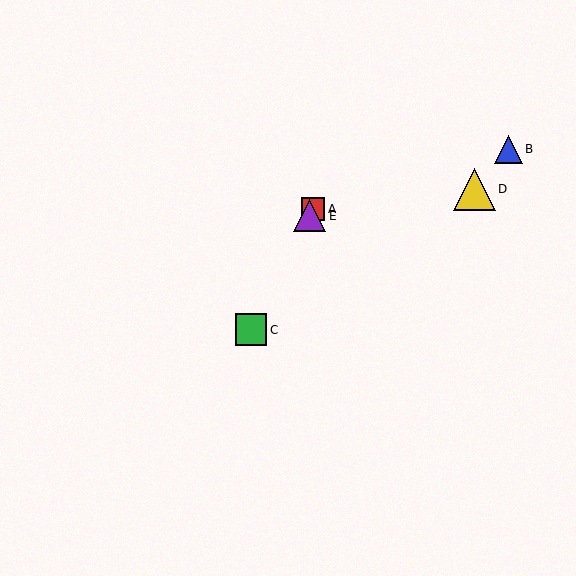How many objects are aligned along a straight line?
3 objects (A, C, E) are aligned along a straight line.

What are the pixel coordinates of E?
Object E is at (310, 216).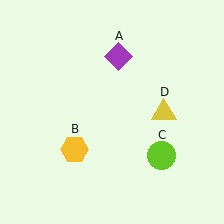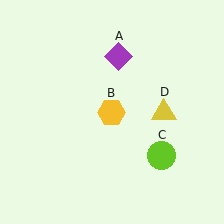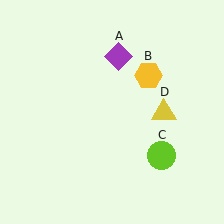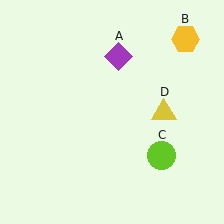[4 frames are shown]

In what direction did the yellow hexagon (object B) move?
The yellow hexagon (object B) moved up and to the right.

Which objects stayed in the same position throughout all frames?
Purple diamond (object A) and lime circle (object C) and yellow triangle (object D) remained stationary.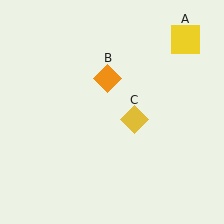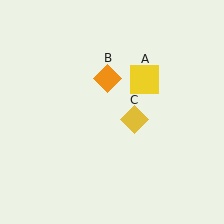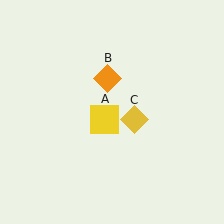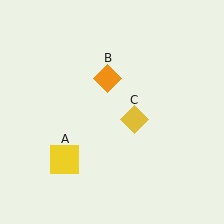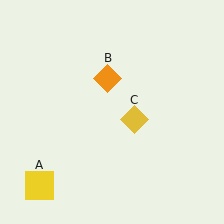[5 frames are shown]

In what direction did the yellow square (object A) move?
The yellow square (object A) moved down and to the left.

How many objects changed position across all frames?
1 object changed position: yellow square (object A).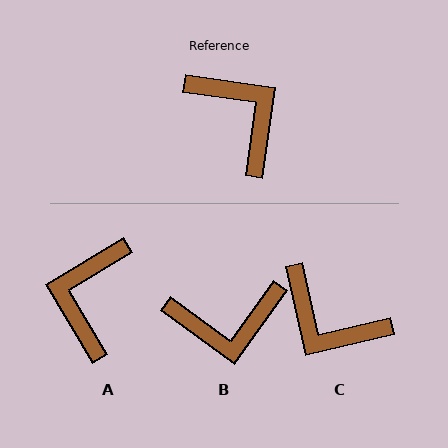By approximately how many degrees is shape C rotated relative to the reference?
Approximately 159 degrees clockwise.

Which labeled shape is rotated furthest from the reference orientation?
C, about 159 degrees away.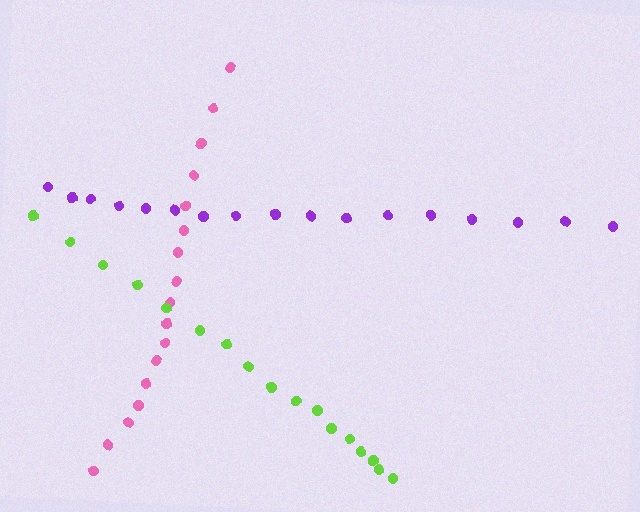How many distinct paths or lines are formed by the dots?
There are 3 distinct paths.